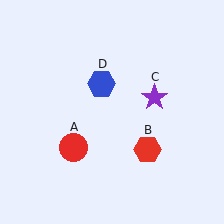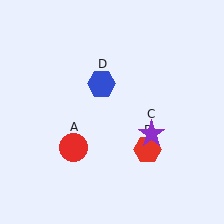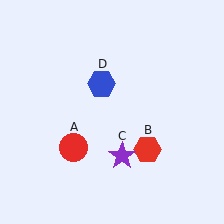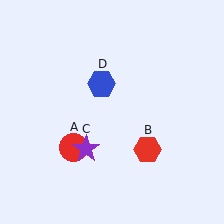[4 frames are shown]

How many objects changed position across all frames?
1 object changed position: purple star (object C).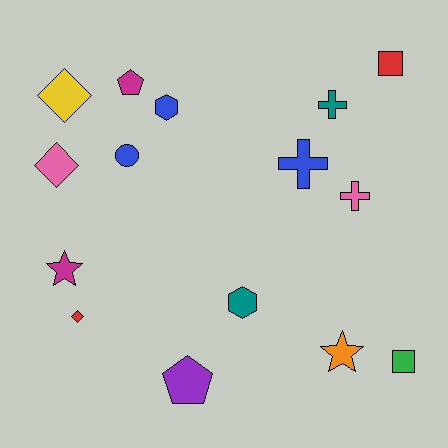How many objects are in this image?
There are 15 objects.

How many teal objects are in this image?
There are 2 teal objects.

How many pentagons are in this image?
There are 2 pentagons.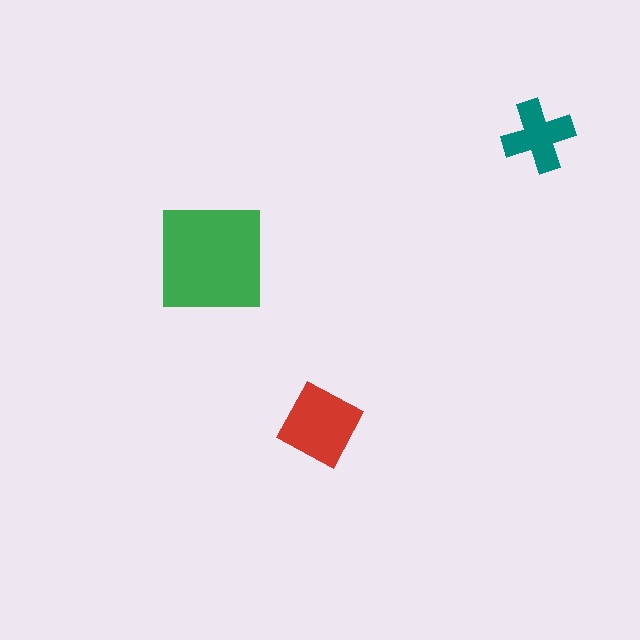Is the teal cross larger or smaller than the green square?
Smaller.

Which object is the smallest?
The teal cross.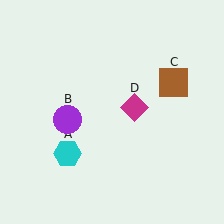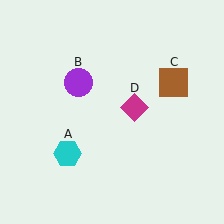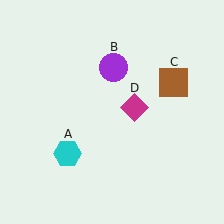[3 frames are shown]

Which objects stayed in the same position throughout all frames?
Cyan hexagon (object A) and brown square (object C) and magenta diamond (object D) remained stationary.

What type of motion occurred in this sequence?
The purple circle (object B) rotated clockwise around the center of the scene.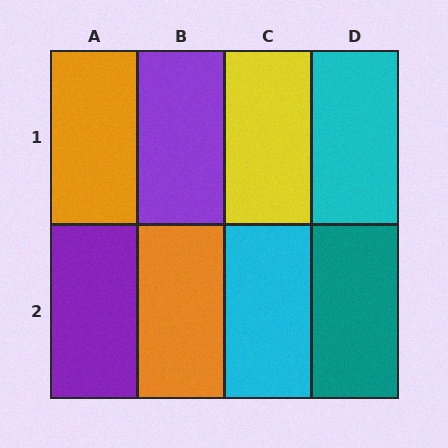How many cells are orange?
2 cells are orange.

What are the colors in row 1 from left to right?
Orange, purple, yellow, cyan.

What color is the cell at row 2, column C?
Cyan.